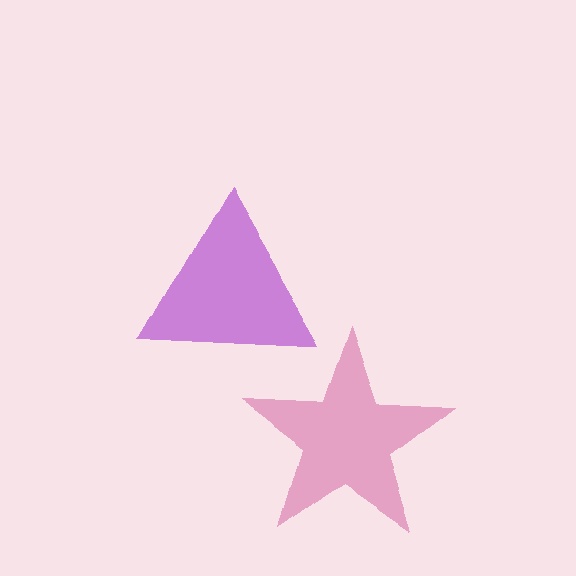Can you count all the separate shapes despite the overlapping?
Yes, there are 2 separate shapes.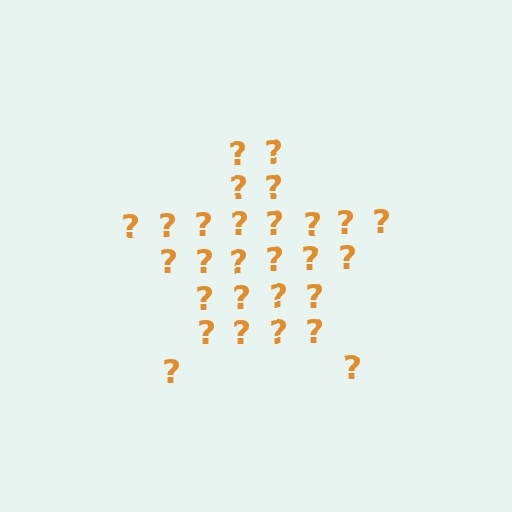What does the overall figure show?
The overall figure shows a star.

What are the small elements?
The small elements are question marks.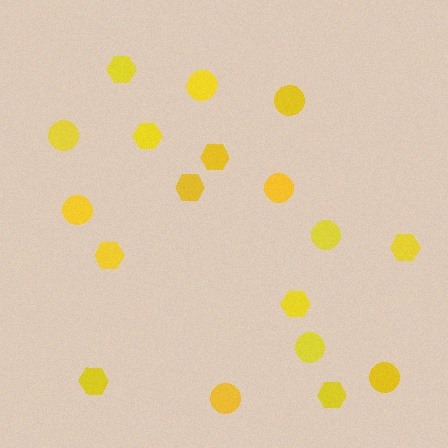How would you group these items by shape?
There are 2 groups: one group of hexagons (9) and one group of circles (9).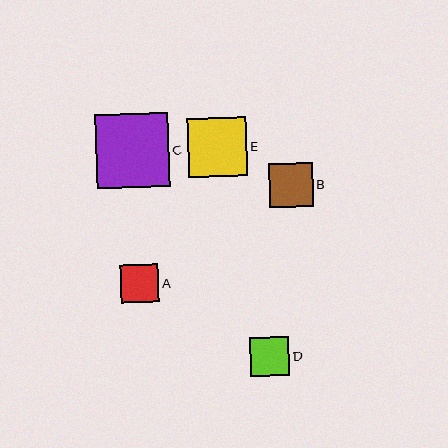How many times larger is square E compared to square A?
Square E is approximately 1.6 times the size of square A.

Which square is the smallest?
Square A is the smallest with a size of approximately 38 pixels.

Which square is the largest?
Square C is the largest with a size of approximately 73 pixels.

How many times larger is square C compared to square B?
Square C is approximately 1.7 times the size of square B.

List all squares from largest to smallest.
From largest to smallest: C, E, B, D, A.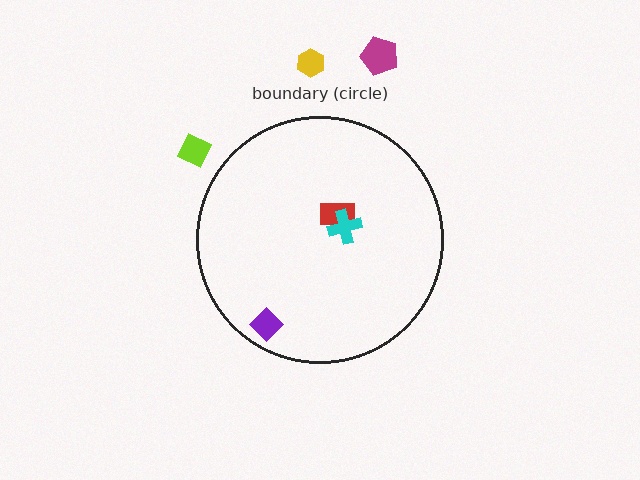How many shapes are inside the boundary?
3 inside, 3 outside.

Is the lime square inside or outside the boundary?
Outside.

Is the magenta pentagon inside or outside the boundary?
Outside.